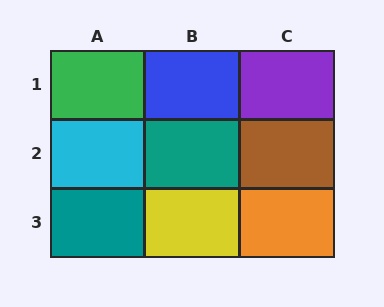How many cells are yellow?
1 cell is yellow.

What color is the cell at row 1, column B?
Blue.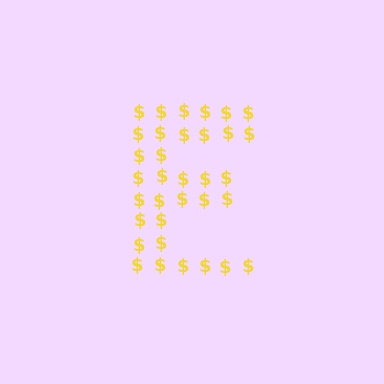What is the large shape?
The large shape is the letter E.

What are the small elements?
The small elements are dollar signs.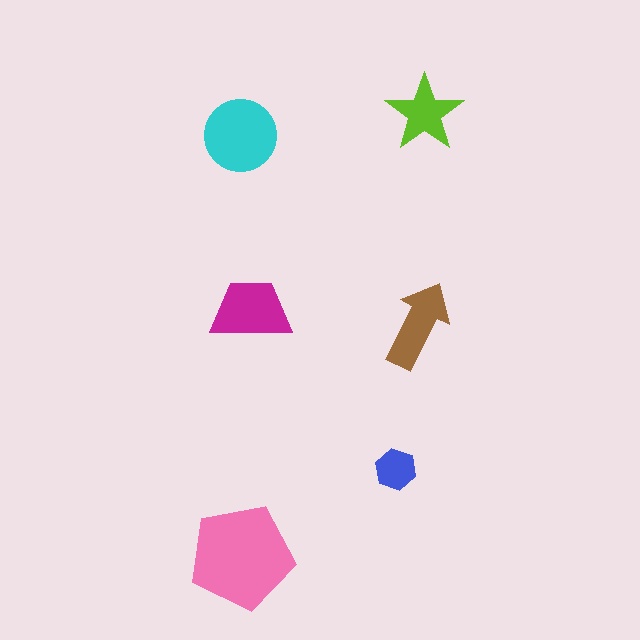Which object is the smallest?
The blue hexagon.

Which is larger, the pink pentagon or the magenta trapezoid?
The pink pentagon.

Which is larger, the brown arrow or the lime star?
The brown arrow.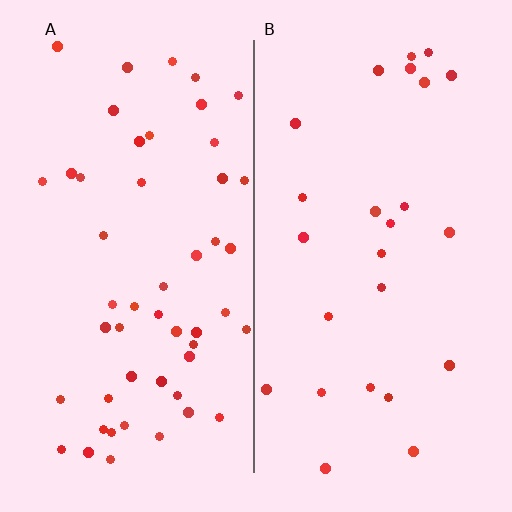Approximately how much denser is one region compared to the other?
Approximately 2.0× — region A over region B.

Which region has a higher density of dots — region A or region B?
A (the left).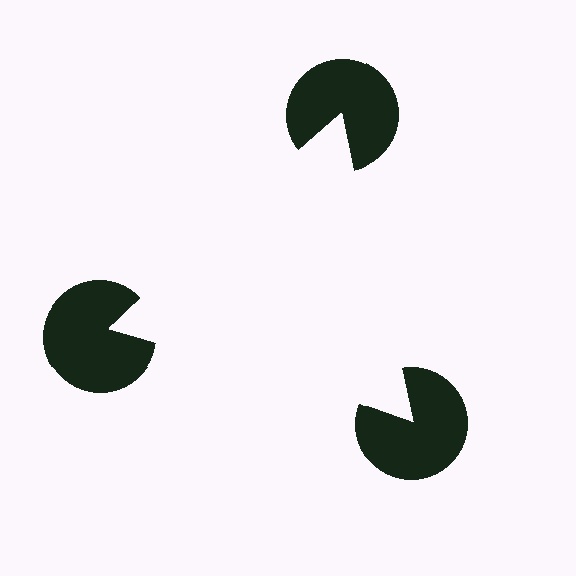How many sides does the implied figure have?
3 sides.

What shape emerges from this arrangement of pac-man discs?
An illusory triangle — its edges are inferred from the aligned wedge cuts in the pac-man discs, not physically drawn.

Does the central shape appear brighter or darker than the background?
It typically appears slightly brighter than the background, even though no actual brightness change is drawn.